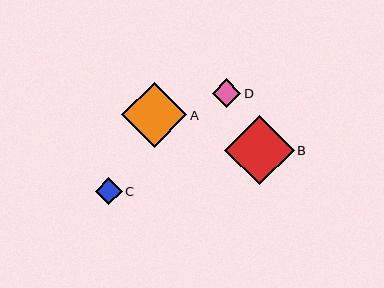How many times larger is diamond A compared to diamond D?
Diamond A is approximately 2.3 times the size of diamond D.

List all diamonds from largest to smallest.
From largest to smallest: B, A, D, C.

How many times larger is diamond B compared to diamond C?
Diamond B is approximately 2.6 times the size of diamond C.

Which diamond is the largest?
Diamond B is the largest with a size of approximately 70 pixels.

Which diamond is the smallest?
Diamond C is the smallest with a size of approximately 27 pixels.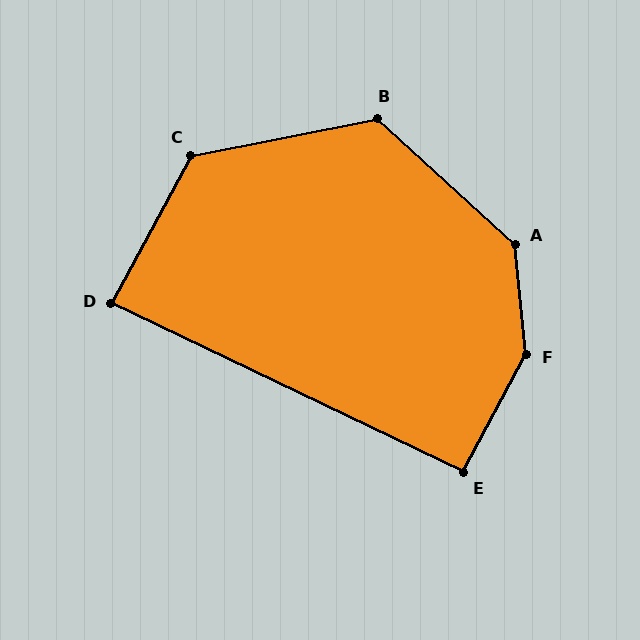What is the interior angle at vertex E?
Approximately 93 degrees (approximately right).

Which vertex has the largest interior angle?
F, at approximately 146 degrees.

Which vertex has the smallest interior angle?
D, at approximately 87 degrees.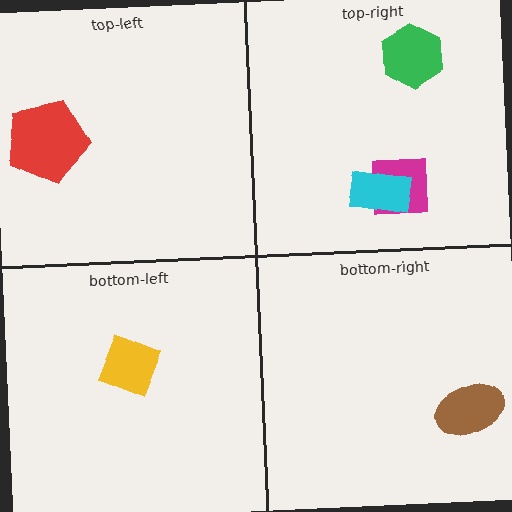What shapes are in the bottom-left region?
The yellow diamond.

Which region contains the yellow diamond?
The bottom-left region.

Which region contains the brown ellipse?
The bottom-right region.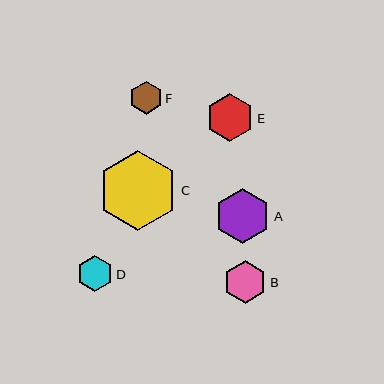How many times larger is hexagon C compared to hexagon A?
Hexagon C is approximately 1.4 times the size of hexagon A.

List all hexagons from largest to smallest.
From largest to smallest: C, A, E, B, D, F.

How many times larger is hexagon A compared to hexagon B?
Hexagon A is approximately 1.3 times the size of hexagon B.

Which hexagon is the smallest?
Hexagon F is the smallest with a size of approximately 32 pixels.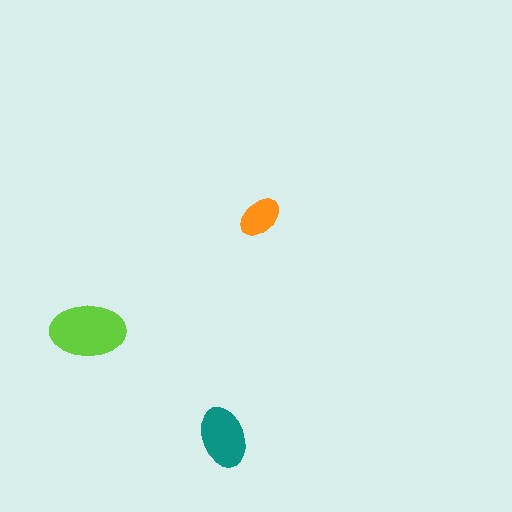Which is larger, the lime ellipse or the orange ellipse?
The lime one.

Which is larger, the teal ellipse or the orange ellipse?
The teal one.